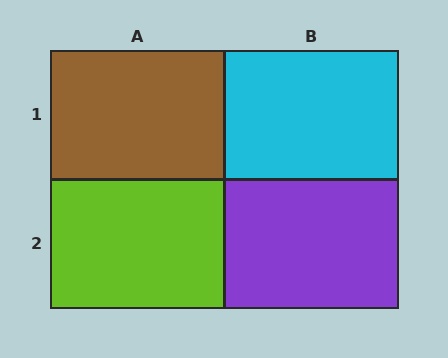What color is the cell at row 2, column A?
Lime.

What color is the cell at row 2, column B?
Purple.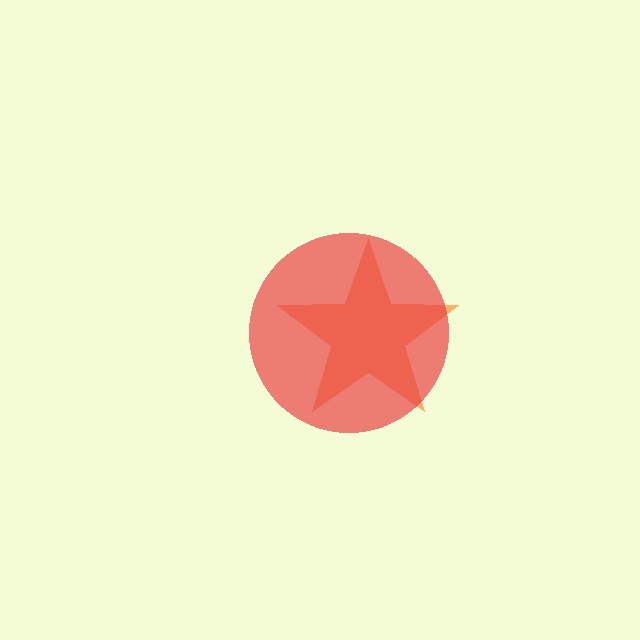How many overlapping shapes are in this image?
There are 2 overlapping shapes in the image.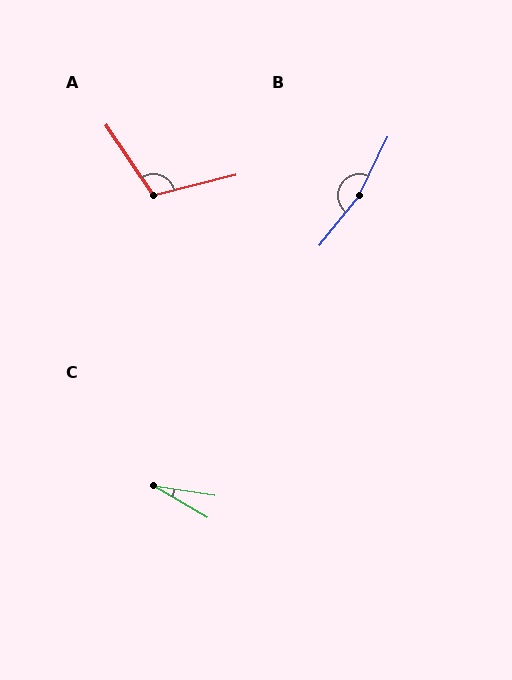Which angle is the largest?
B, at approximately 168 degrees.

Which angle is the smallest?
C, at approximately 22 degrees.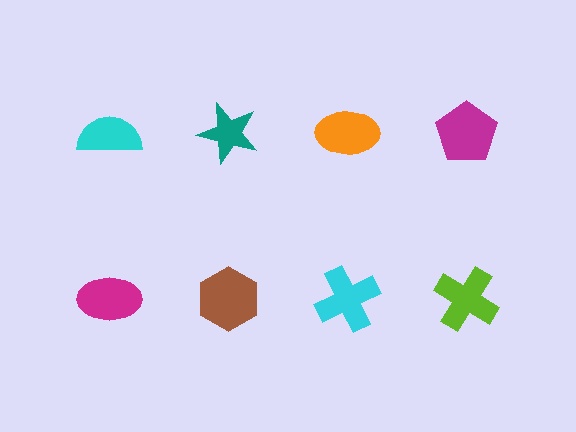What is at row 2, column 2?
A brown hexagon.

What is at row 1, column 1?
A cyan semicircle.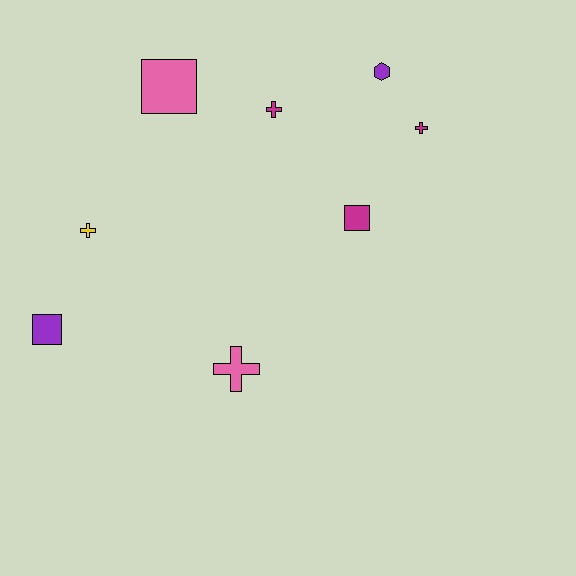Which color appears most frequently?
Magenta, with 3 objects.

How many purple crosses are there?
There are no purple crosses.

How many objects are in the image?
There are 8 objects.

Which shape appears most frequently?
Cross, with 4 objects.